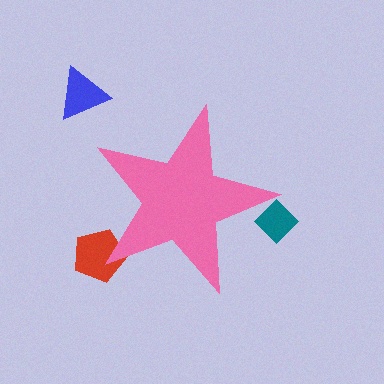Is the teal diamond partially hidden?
Yes, the teal diamond is partially hidden behind the pink star.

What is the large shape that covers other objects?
A pink star.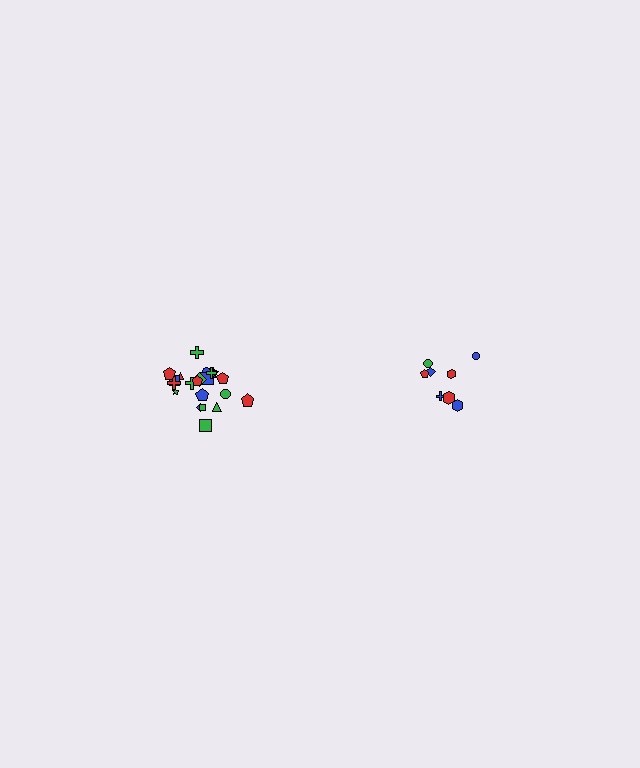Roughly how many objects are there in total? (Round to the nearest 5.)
Roughly 30 objects in total.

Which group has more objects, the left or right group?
The left group.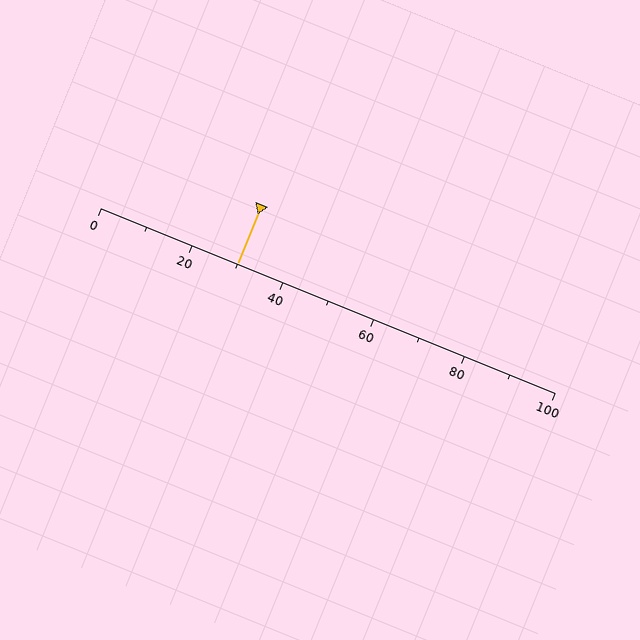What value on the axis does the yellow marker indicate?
The marker indicates approximately 30.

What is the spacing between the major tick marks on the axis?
The major ticks are spaced 20 apart.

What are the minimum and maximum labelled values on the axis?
The axis runs from 0 to 100.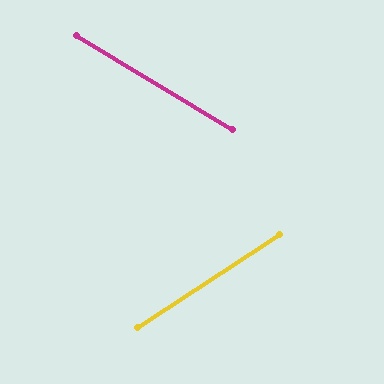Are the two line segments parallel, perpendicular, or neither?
Neither parallel nor perpendicular — they differ by about 64°.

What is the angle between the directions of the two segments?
Approximately 64 degrees.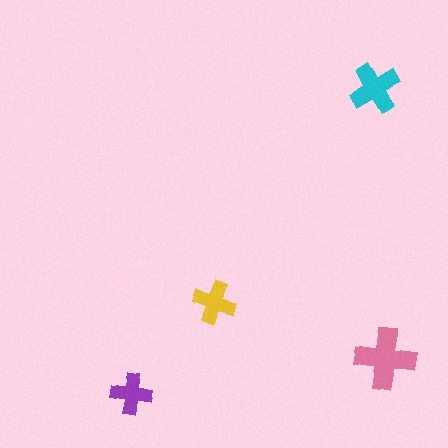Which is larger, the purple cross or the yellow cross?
The yellow one.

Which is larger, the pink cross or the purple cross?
The pink one.